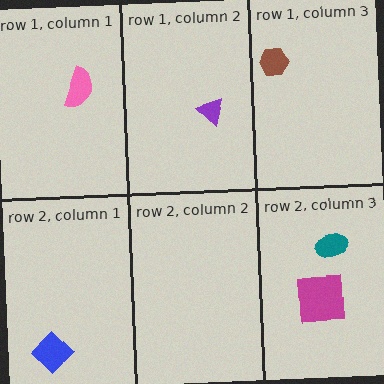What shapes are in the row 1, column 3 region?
The brown hexagon.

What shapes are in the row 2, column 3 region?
The magenta square, the teal ellipse.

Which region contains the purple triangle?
The row 1, column 2 region.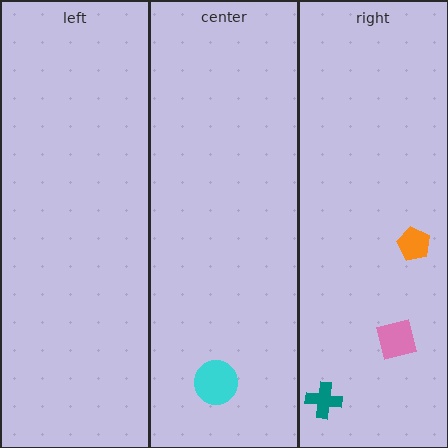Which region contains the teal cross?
The right region.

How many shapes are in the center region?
1.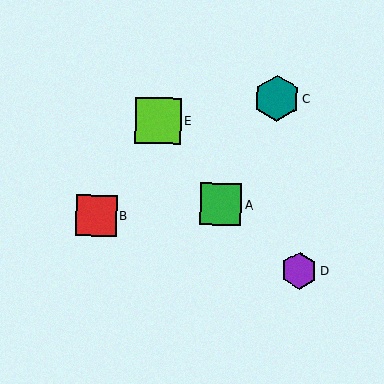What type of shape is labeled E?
Shape E is a lime square.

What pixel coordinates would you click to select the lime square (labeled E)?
Click at (158, 121) to select the lime square E.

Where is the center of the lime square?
The center of the lime square is at (158, 121).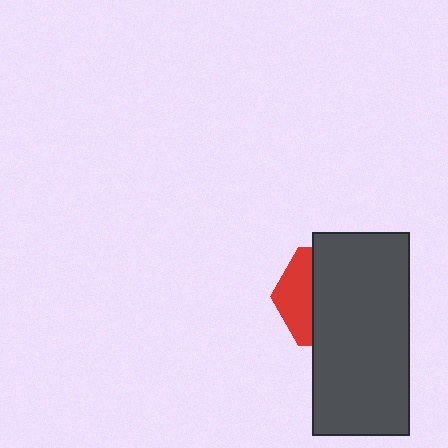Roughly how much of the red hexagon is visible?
A small part of it is visible (roughly 32%).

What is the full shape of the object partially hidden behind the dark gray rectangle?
The partially hidden object is a red hexagon.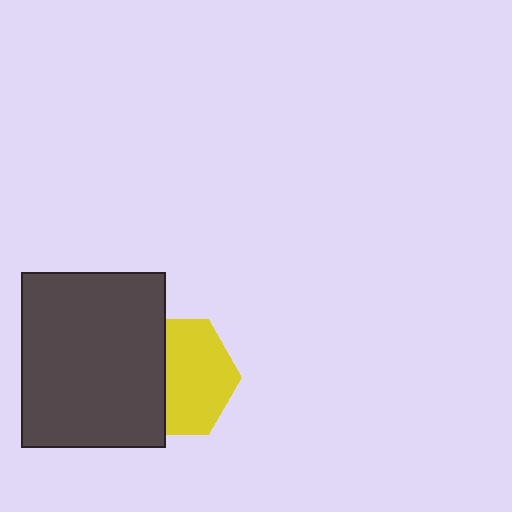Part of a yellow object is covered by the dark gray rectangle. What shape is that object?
It is a hexagon.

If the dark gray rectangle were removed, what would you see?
You would see the complete yellow hexagon.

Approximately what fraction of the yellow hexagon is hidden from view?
Roughly 41% of the yellow hexagon is hidden behind the dark gray rectangle.